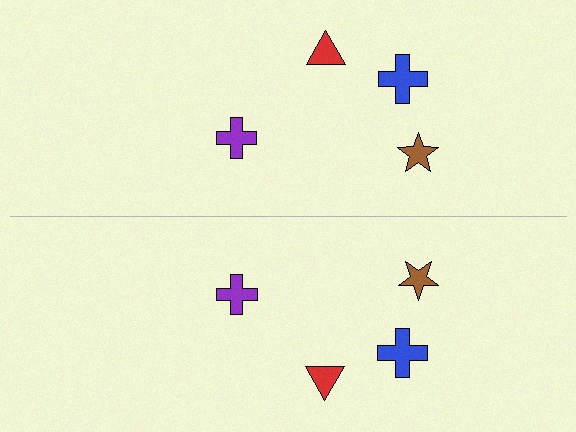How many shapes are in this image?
There are 8 shapes in this image.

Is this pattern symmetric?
Yes, this pattern has bilateral (reflection) symmetry.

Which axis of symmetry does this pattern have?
The pattern has a horizontal axis of symmetry running through the center of the image.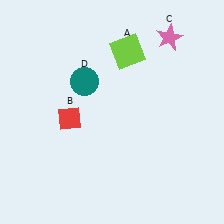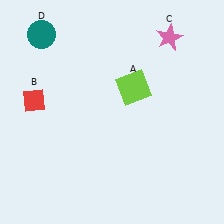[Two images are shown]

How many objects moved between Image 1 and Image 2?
3 objects moved between the two images.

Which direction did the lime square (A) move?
The lime square (A) moved down.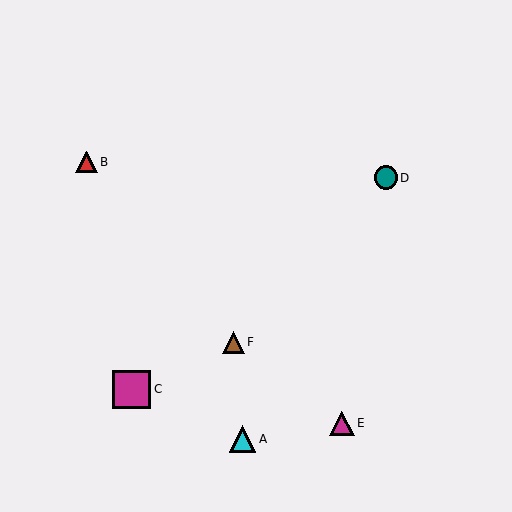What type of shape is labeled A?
Shape A is a cyan triangle.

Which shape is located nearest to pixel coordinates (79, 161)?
The red triangle (labeled B) at (87, 162) is nearest to that location.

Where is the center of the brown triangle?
The center of the brown triangle is at (233, 342).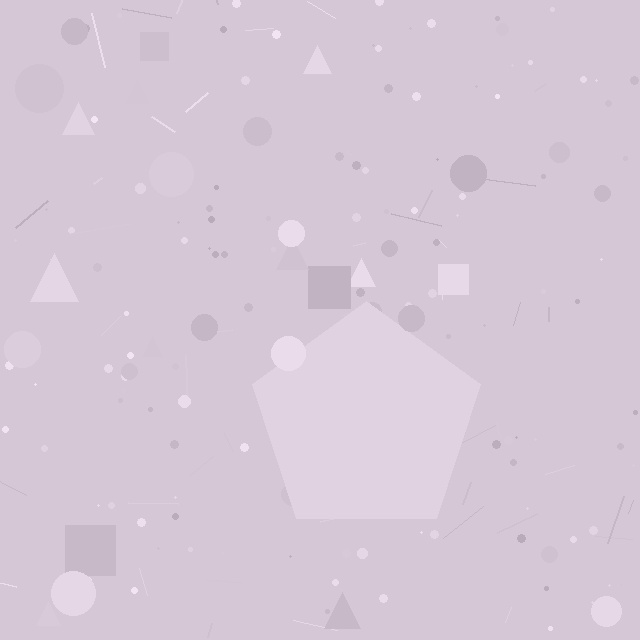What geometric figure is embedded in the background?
A pentagon is embedded in the background.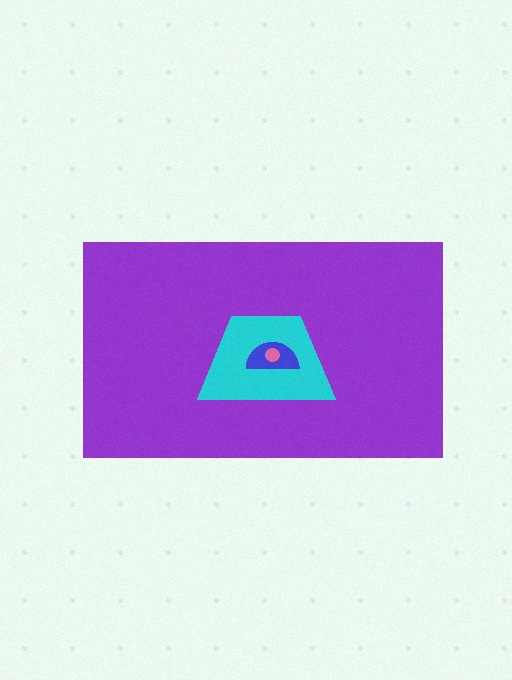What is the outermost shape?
The purple rectangle.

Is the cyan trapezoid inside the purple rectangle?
Yes.